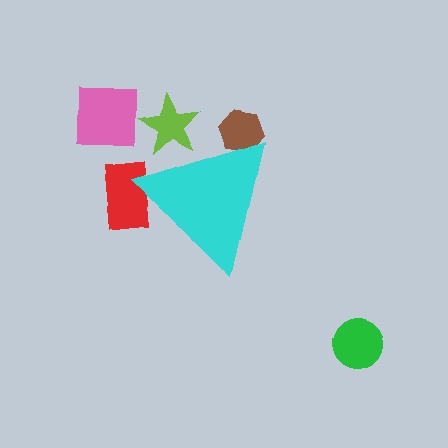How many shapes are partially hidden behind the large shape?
3 shapes are partially hidden.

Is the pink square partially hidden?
No, the pink square is fully visible.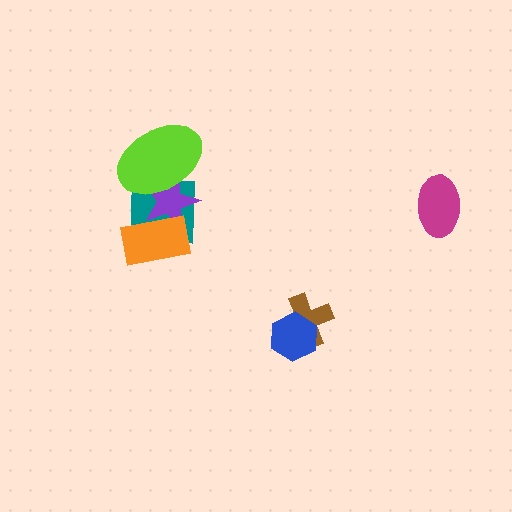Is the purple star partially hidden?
Yes, it is partially covered by another shape.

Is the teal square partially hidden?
Yes, it is partially covered by another shape.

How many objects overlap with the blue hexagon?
1 object overlaps with the blue hexagon.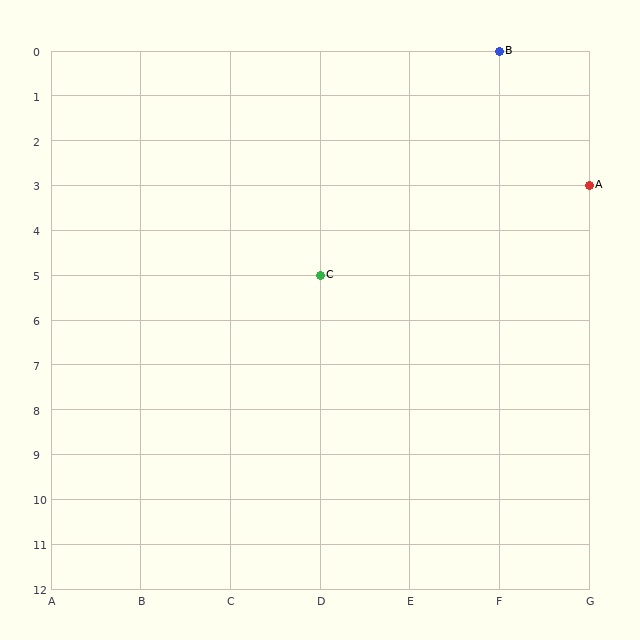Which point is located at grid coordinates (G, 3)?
Point A is at (G, 3).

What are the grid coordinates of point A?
Point A is at grid coordinates (G, 3).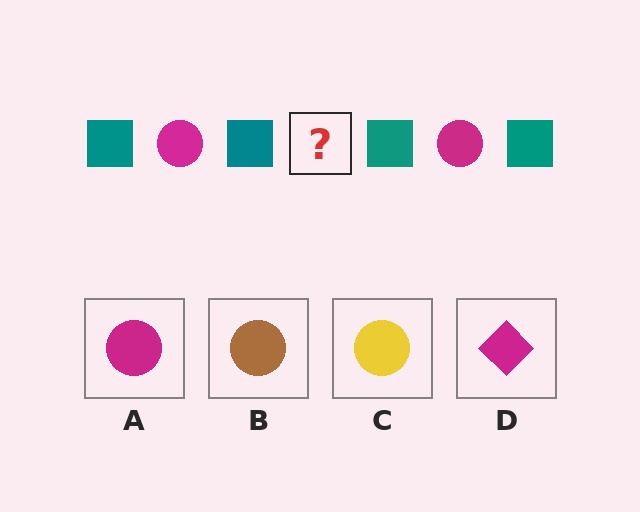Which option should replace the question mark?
Option A.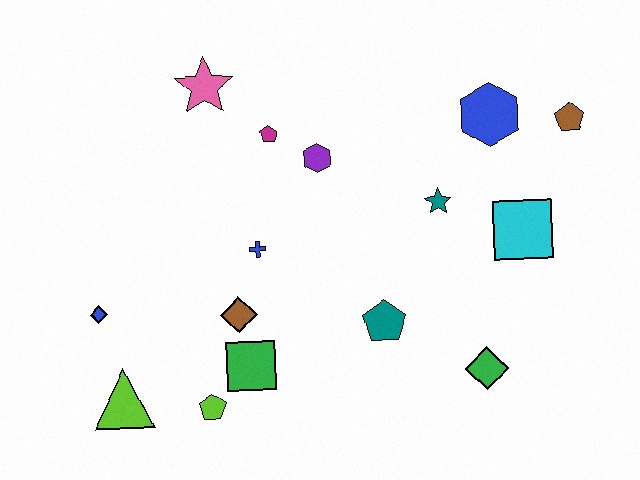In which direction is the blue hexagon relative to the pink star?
The blue hexagon is to the right of the pink star.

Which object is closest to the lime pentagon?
The green square is closest to the lime pentagon.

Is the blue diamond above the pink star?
No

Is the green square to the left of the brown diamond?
No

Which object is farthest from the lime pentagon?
The brown pentagon is farthest from the lime pentagon.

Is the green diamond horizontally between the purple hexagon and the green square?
No